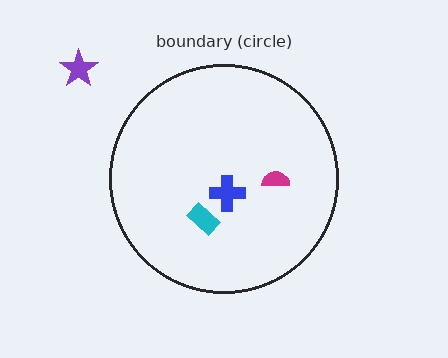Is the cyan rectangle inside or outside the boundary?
Inside.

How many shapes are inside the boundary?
3 inside, 1 outside.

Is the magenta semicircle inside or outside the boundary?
Inside.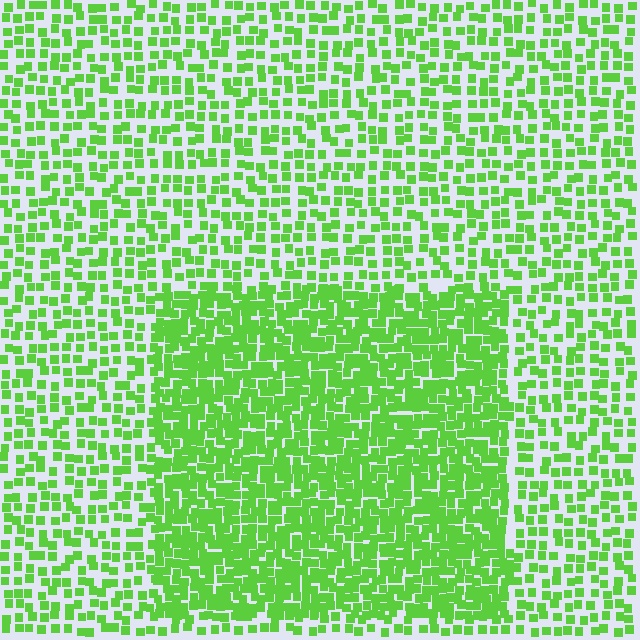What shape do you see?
I see a rectangle.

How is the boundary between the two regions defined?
The boundary is defined by a change in element density (approximately 2.0x ratio). All elements are the same color, size, and shape.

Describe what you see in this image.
The image contains small lime elements arranged at two different densities. A rectangle-shaped region is visible where the elements are more densely packed than the surrounding area.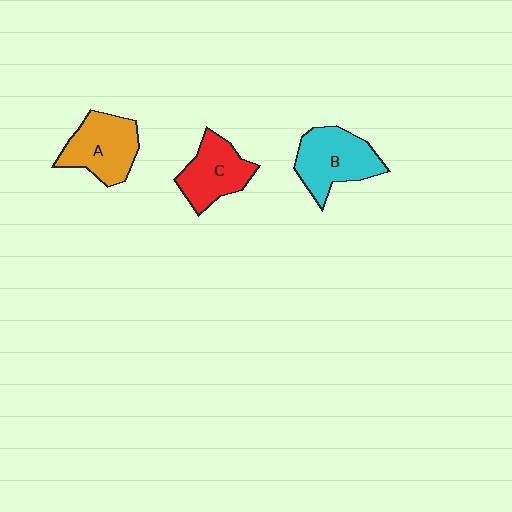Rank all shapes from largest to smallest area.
From largest to smallest: B (cyan), A (orange), C (red).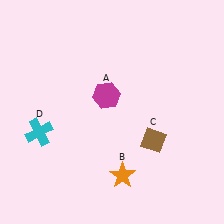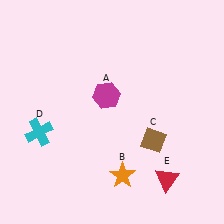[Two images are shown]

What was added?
A red triangle (E) was added in Image 2.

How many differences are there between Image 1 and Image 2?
There is 1 difference between the two images.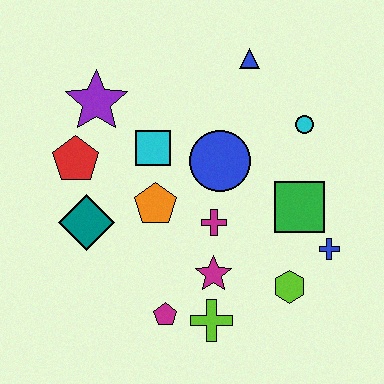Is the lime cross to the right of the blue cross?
No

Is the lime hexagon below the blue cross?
Yes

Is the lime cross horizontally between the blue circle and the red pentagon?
Yes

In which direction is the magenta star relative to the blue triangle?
The magenta star is below the blue triangle.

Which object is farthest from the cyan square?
The blue cross is farthest from the cyan square.